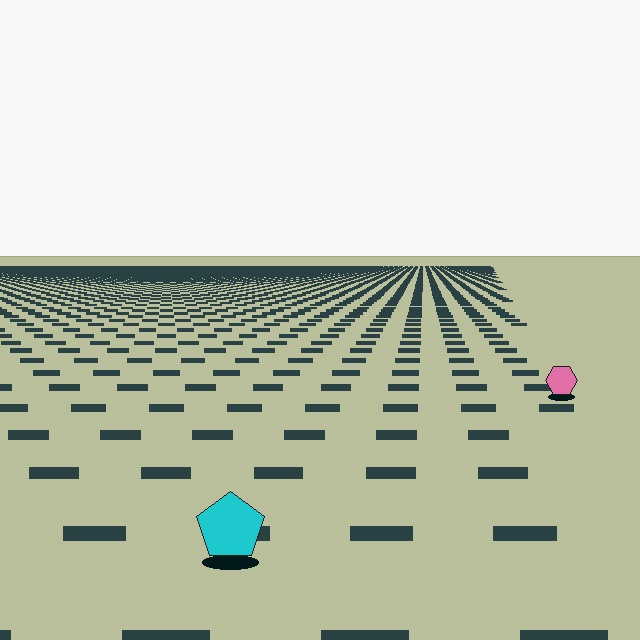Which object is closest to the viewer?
The cyan pentagon is closest. The texture marks near it are larger and more spread out.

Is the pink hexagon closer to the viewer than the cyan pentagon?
No. The cyan pentagon is closer — you can tell from the texture gradient: the ground texture is coarser near it.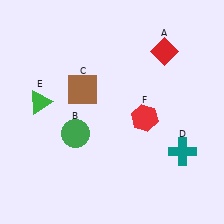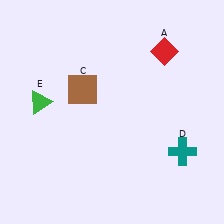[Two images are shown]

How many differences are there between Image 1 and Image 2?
There are 2 differences between the two images.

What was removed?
The green circle (B), the red hexagon (F) were removed in Image 2.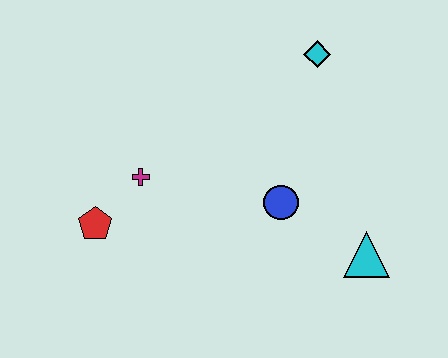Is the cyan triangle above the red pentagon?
No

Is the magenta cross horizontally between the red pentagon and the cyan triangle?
Yes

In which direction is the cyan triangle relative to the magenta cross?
The cyan triangle is to the right of the magenta cross.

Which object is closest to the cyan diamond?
The blue circle is closest to the cyan diamond.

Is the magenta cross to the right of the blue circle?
No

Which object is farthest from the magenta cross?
The cyan triangle is farthest from the magenta cross.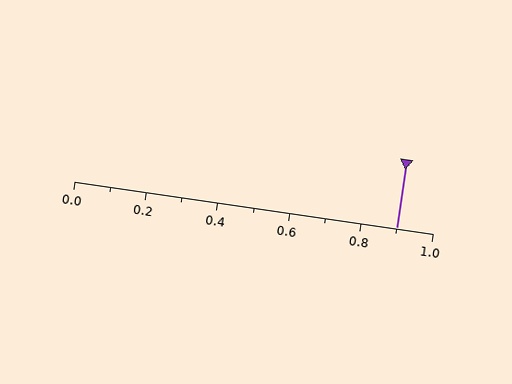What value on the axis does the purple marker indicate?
The marker indicates approximately 0.9.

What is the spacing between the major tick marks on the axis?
The major ticks are spaced 0.2 apart.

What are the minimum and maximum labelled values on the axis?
The axis runs from 0.0 to 1.0.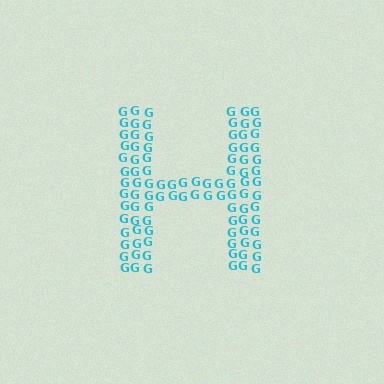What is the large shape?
The large shape is the letter H.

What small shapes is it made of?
It is made of small letter G's.